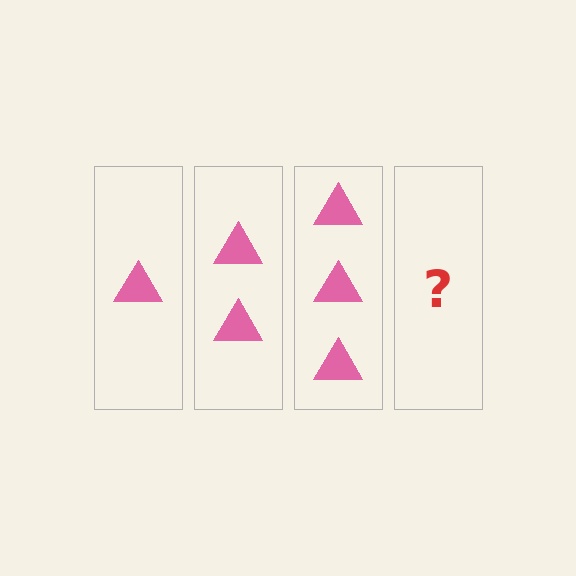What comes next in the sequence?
The next element should be 4 triangles.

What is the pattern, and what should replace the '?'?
The pattern is that each step adds one more triangle. The '?' should be 4 triangles.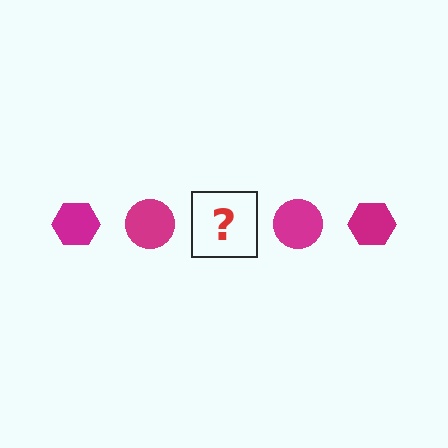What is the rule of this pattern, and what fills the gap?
The rule is that the pattern cycles through hexagon, circle shapes in magenta. The gap should be filled with a magenta hexagon.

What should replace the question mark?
The question mark should be replaced with a magenta hexagon.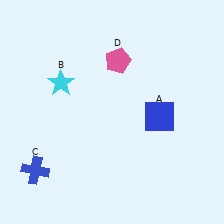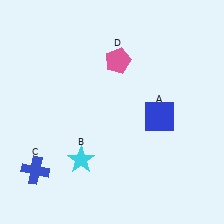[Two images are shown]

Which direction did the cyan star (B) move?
The cyan star (B) moved down.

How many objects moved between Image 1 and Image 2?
1 object moved between the two images.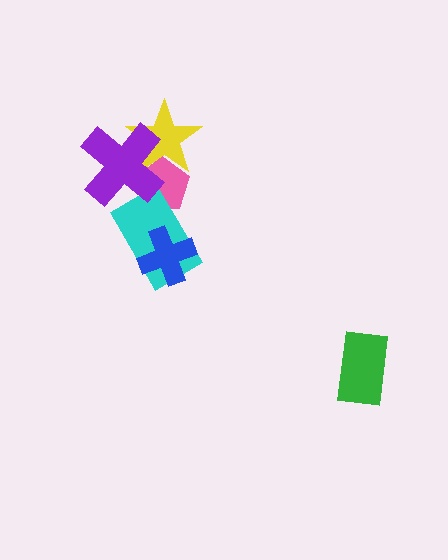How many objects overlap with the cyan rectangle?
2 objects overlap with the cyan rectangle.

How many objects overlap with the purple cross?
2 objects overlap with the purple cross.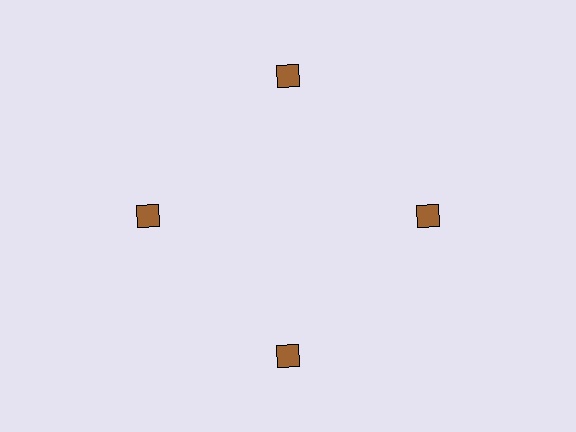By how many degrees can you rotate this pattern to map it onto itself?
The pattern maps onto itself every 90 degrees of rotation.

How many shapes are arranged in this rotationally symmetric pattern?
There are 4 shapes, arranged in 4 groups of 1.